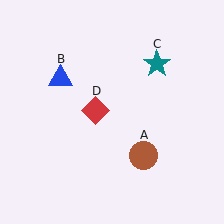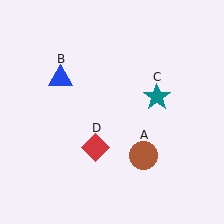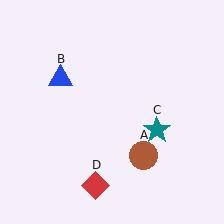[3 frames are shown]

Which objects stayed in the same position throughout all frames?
Brown circle (object A) and blue triangle (object B) remained stationary.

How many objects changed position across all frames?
2 objects changed position: teal star (object C), red diamond (object D).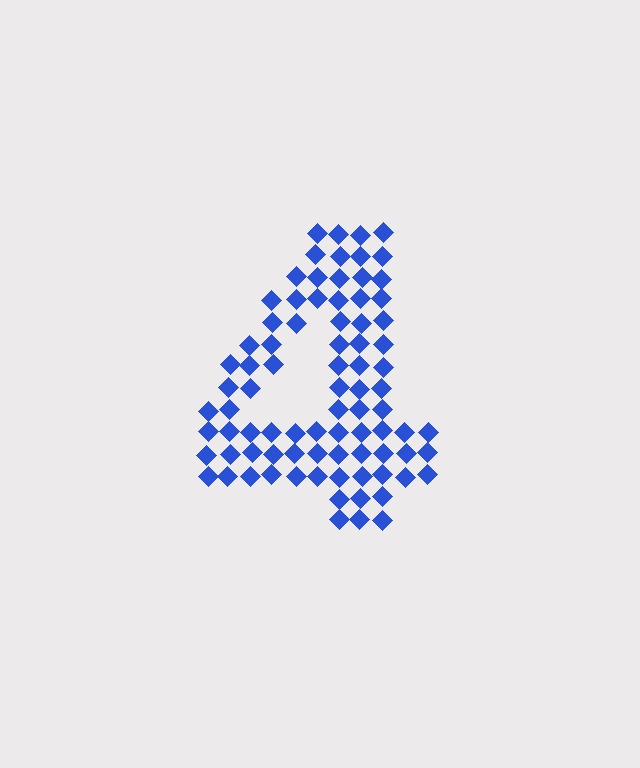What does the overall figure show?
The overall figure shows the digit 4.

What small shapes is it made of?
It is made of small diamonds.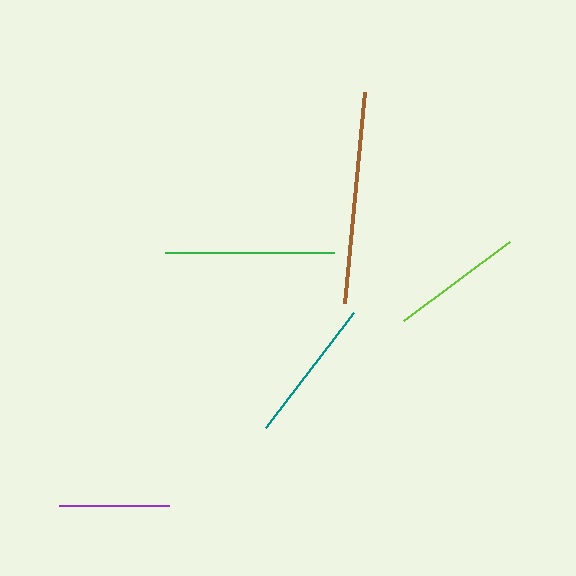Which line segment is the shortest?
The purple line is the shortest at approximately 110 pixels.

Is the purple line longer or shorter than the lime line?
The lime line is longer than the purple line.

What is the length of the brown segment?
The brown segment is approximately 212 pixels long.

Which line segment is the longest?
The brown line is the longest at approximately 212 pixels.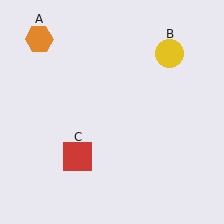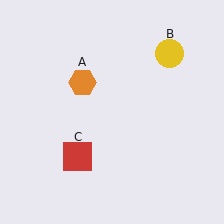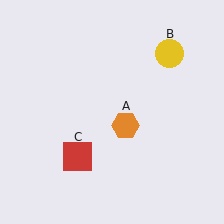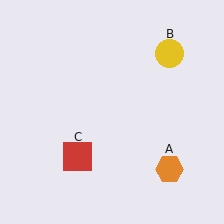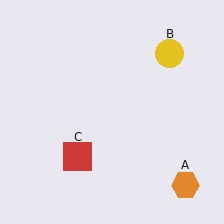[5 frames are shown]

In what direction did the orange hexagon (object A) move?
The orange hexagon (object A) moved down and to the right.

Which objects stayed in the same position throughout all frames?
Yellow circle (object B) and red square (object C) remained stationary.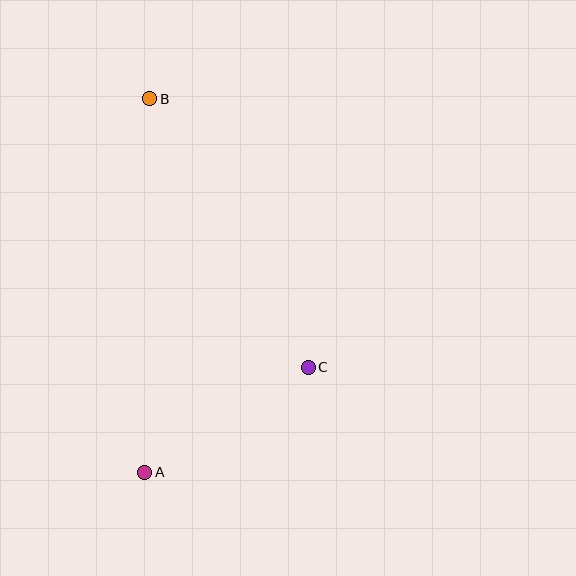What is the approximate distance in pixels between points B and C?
The distance between B and C is approximately 312 pixels.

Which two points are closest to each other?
Points A and C are closest to each other.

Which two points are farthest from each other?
Points A and B are farthest from each other.